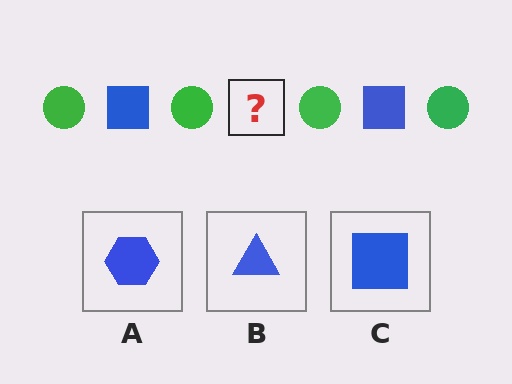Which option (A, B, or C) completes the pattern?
C.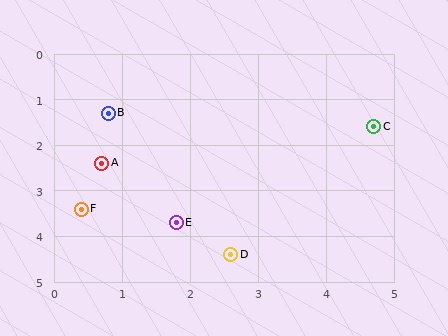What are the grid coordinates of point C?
Point C is at approximately (4.7, 1.6).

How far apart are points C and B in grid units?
Points C and B are about 3.9 grid units apart.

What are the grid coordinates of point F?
Point F is at approximately (0.4, 3.4).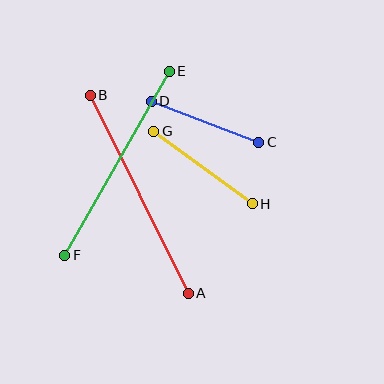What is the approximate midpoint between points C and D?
The midpoint is at approximately (205, 122) pixels.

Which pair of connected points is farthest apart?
Points A and B are farthest apart.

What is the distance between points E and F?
The distance is approximately 211 pixels.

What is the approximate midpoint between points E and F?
The midpoint is at approximately (117, 163) pixels.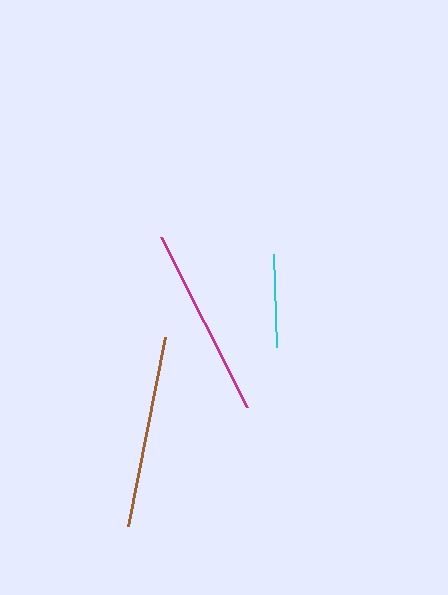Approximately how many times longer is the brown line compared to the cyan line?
The brown line is approximately 2.1 times the length of the cyan line.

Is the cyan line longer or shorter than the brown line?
The brown line is longer than the cyan line.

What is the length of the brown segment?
The brown segment is approximately 192 pixels long.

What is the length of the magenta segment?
The magenta segment is approximately 191 pixels long.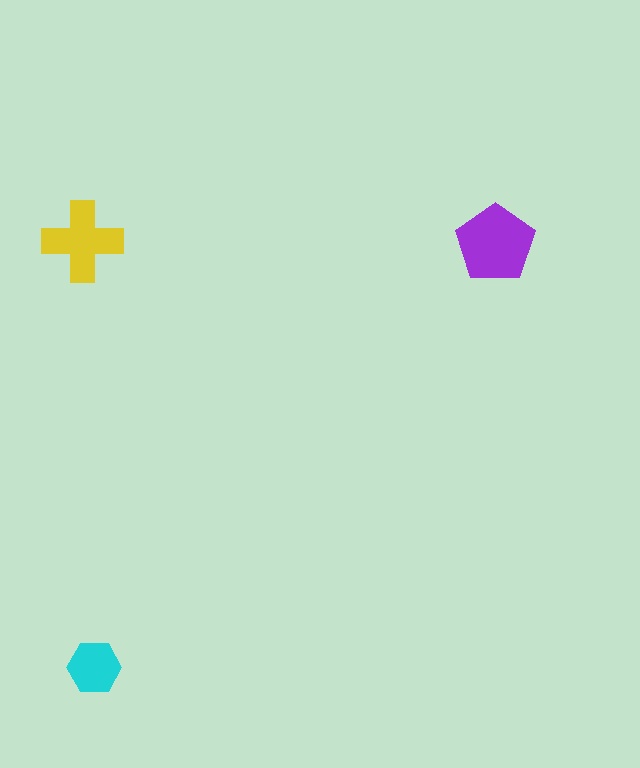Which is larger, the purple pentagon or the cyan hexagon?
The purple pentagon.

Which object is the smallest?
The cyan hexagon.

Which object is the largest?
The purple pentagon.